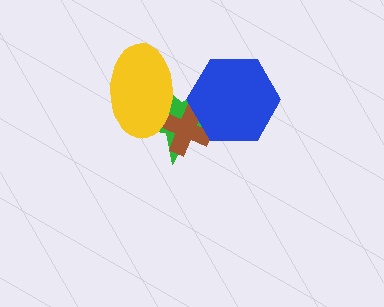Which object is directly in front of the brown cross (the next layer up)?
The blue hexagon is directly in front of the brown cross.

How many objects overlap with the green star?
3 objects overlap with the green star.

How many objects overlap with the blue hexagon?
2 objects overlap with the blue hexagon.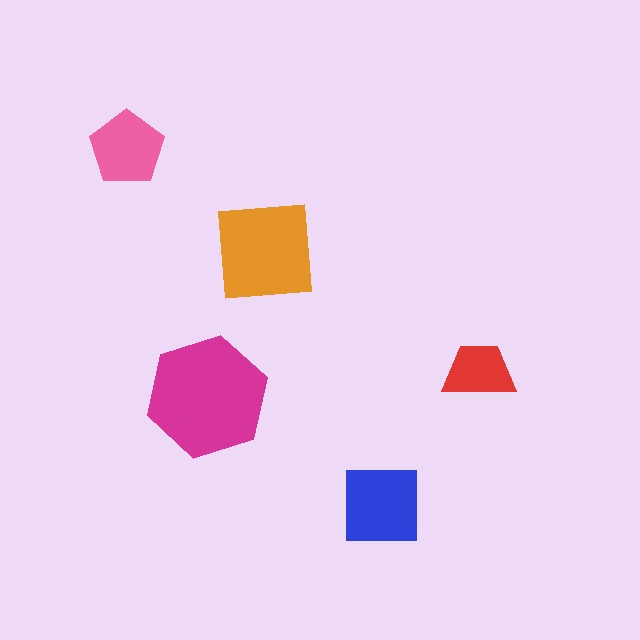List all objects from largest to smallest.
The magenta hexagon, the orange square, the blue square, the pink pentagon, the red trapezoid.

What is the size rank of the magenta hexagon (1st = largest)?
1st.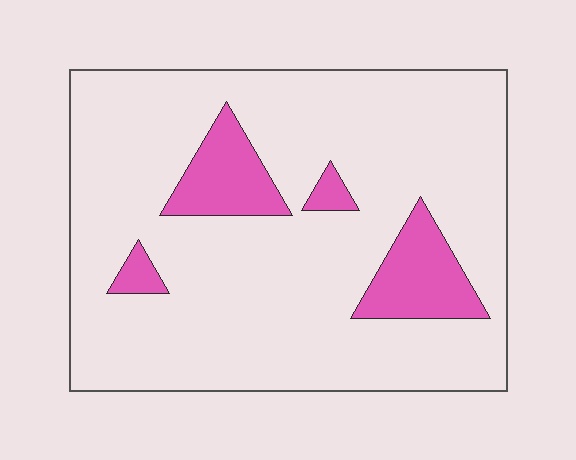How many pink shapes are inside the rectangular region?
4.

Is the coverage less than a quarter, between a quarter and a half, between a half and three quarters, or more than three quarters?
Less than a quarter.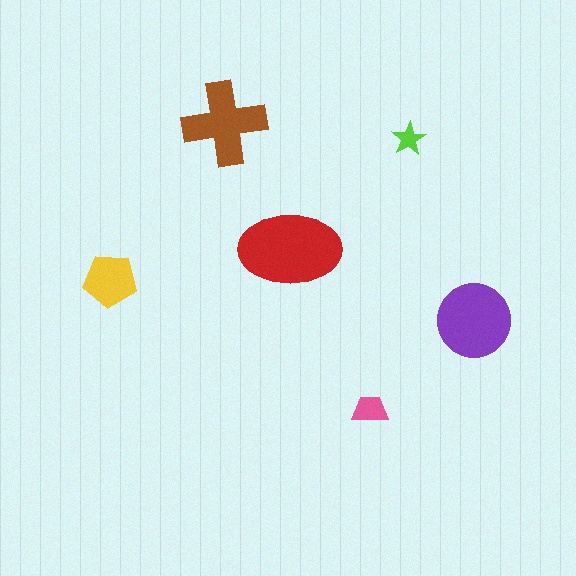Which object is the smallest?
The lime star.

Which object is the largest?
The red ellipse.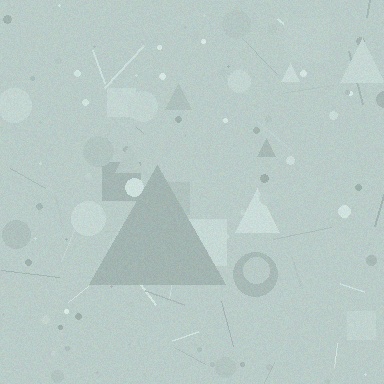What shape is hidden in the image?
A triangle is hidden in the image.